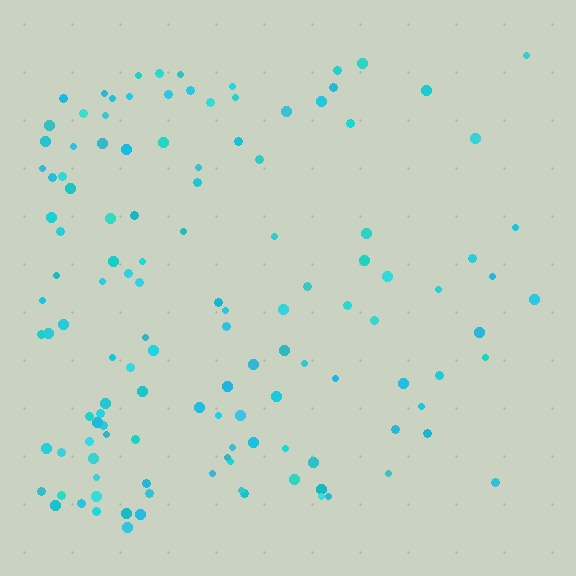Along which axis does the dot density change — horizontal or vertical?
Horizontal.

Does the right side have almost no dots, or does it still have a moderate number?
Still a moderate number, just noticeably fewer than the left.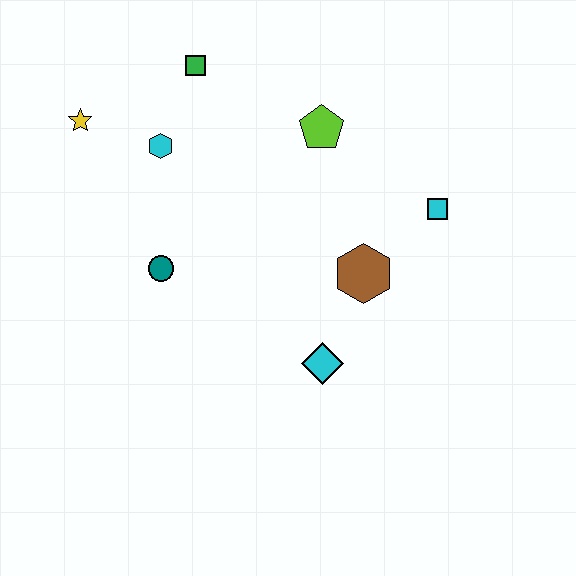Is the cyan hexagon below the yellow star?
Yes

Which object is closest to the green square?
The cyan hexagon is closest to the green square.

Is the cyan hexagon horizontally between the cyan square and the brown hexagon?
No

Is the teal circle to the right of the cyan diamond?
No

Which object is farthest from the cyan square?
The yellow star is farthest from the cyan square.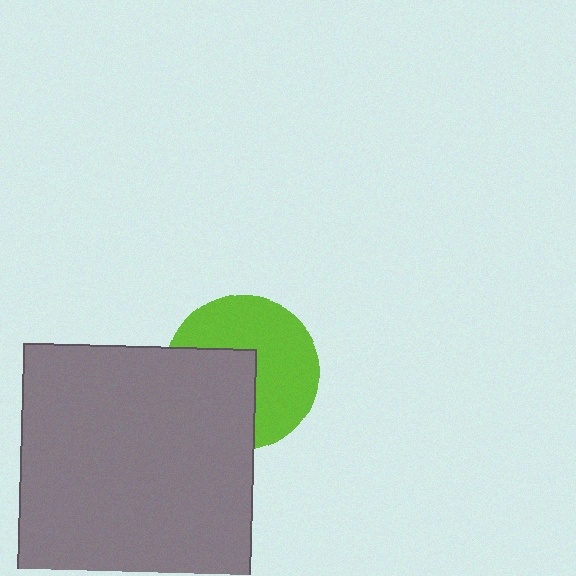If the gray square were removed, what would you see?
You would see the complete lime circle.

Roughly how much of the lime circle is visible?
About half of it is visible (roughly 57%).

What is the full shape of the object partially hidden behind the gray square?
The partially hidden object is a lime circle.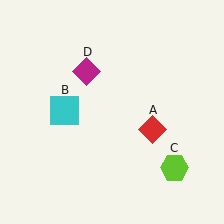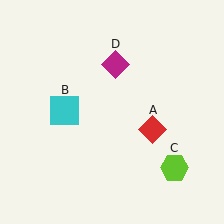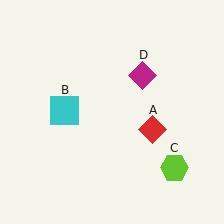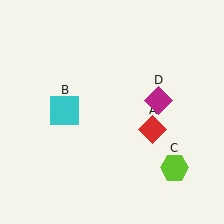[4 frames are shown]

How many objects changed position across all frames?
1 object changed position: magenta diamond (object D).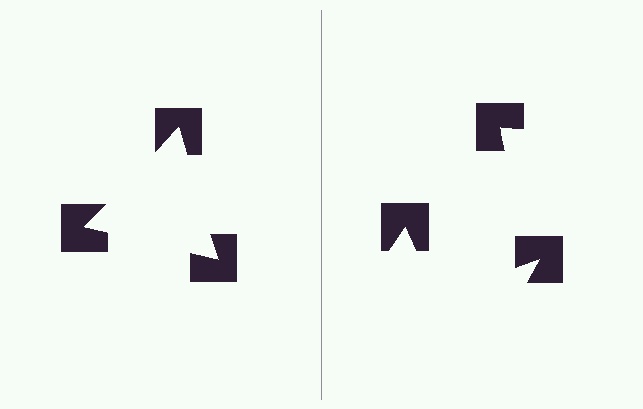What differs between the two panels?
The notched squares are positioned identically on both sides; only the wedge orientations differ. On the left they align to a triangle; on the right they are misaligned.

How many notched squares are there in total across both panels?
6 — 3 on each side.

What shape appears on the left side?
An illusory triangle.